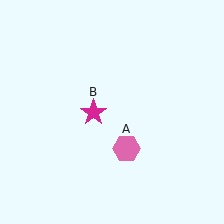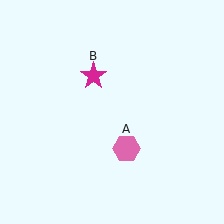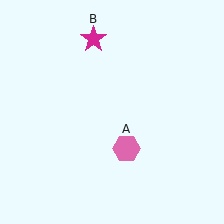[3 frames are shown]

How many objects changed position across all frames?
1 object changed position: magenta star (object B).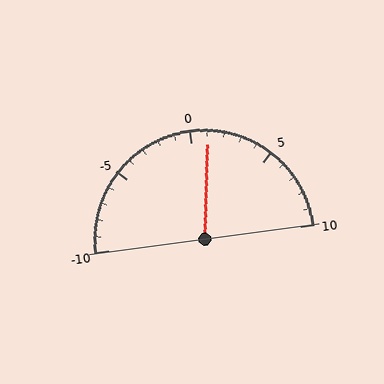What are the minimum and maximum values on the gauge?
The gauge ranges from -10 to 10.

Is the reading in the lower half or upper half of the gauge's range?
The reading is in the upper half of the range (-10 to 10).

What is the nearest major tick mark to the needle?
The nearest major tick mark is 0.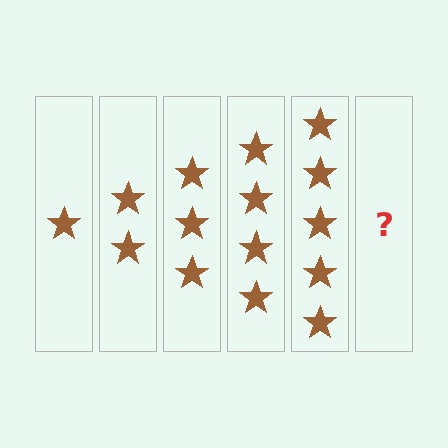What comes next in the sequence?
The next element should be 6 stars.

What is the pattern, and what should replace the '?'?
The pattern is that each step adds one more star. The '?' should be 6 stars.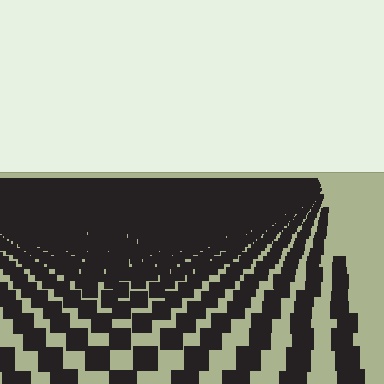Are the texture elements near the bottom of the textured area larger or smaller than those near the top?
Larger. Near the bottom, elements are closer to the viewer and appear at a bigger on-screen size.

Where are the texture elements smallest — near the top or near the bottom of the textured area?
Near the top.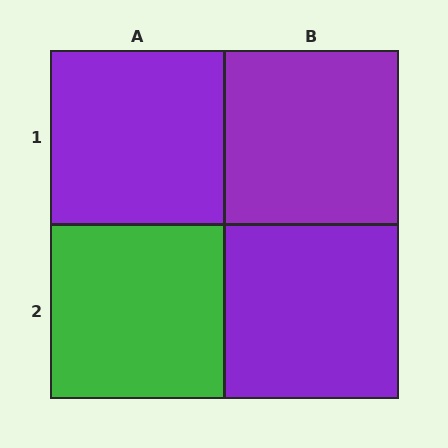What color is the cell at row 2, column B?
Purple.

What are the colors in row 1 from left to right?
Purple, purple.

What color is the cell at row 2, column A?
Green.